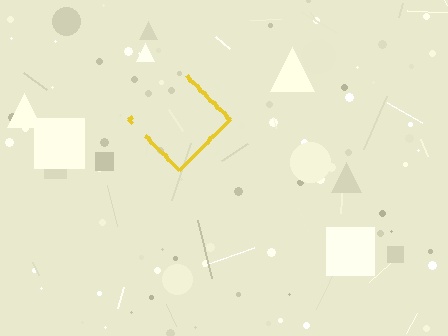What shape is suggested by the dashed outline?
The dashed outline suggests a diamond.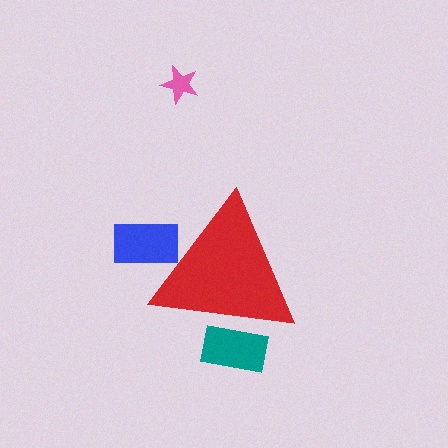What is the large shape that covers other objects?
A red triangle.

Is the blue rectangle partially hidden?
Yes, the blue rectangle is partially hidden behind the red triangle.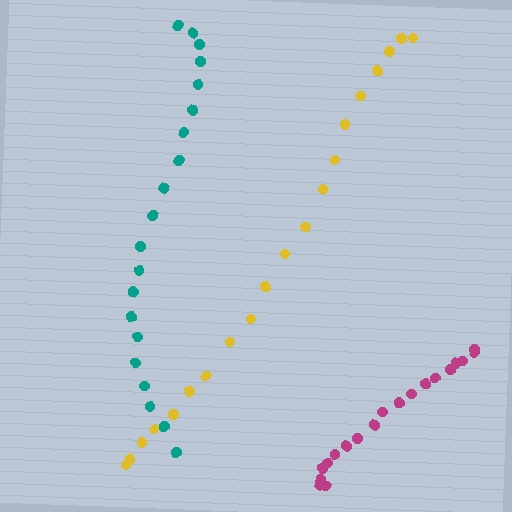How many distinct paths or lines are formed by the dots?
There are 3 distinct paths.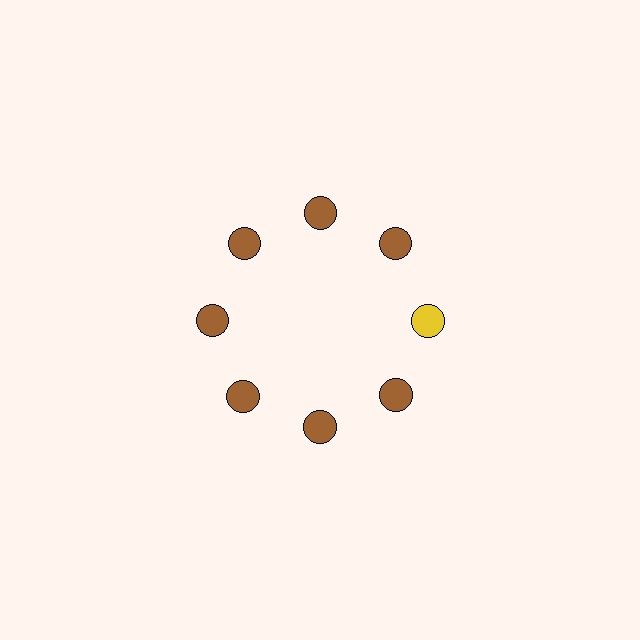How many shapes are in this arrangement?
There are 8 shapes arranged in a ring pattern.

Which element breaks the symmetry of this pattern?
The yellow circle at roughly the 3 o'clock position breaks the symmetry. All other shapes are brown circles.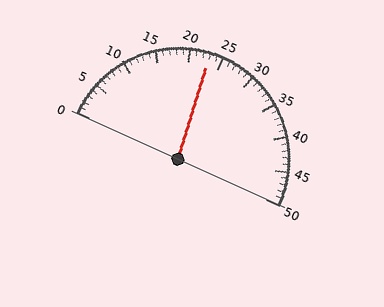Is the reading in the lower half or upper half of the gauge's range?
The reading is in the lower half of the range (0 to 50).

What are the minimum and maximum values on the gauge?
The gauge ranges from 0 to 50.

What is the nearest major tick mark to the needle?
The nearest major tick mark is 25.